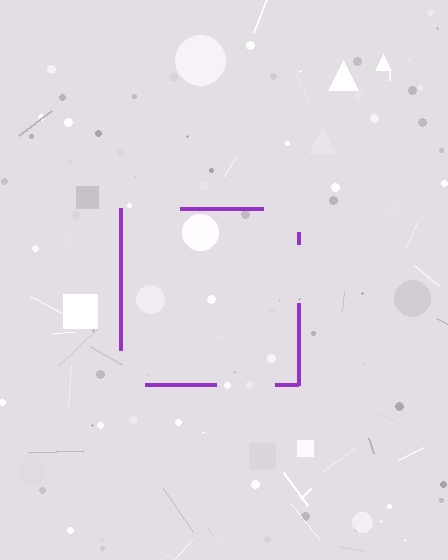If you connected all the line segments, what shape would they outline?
They would outline a square.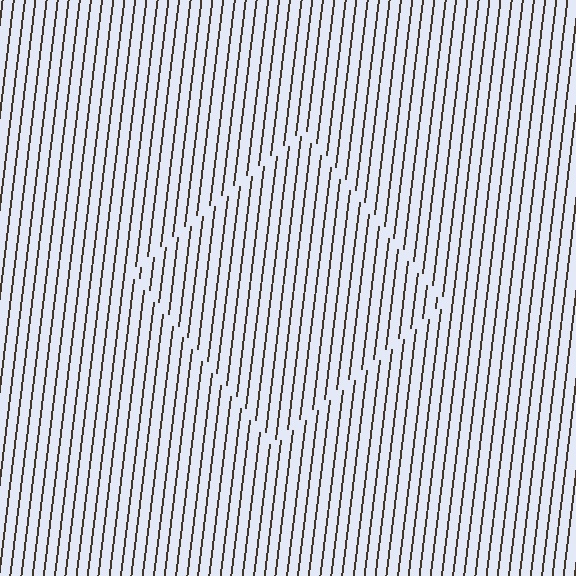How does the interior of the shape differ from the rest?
The interior of the shape contains the same grating, shifted by half a period — the contour is defined by the phase discontinuity where line-ends from the inner and outer gratings abut.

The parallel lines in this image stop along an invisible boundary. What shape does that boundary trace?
An illusory square. The interior of the shape contains the same grating, shifted by half a period — the contour is defined by the phase discontinuity where line-ends from the inner and outer gratings abut.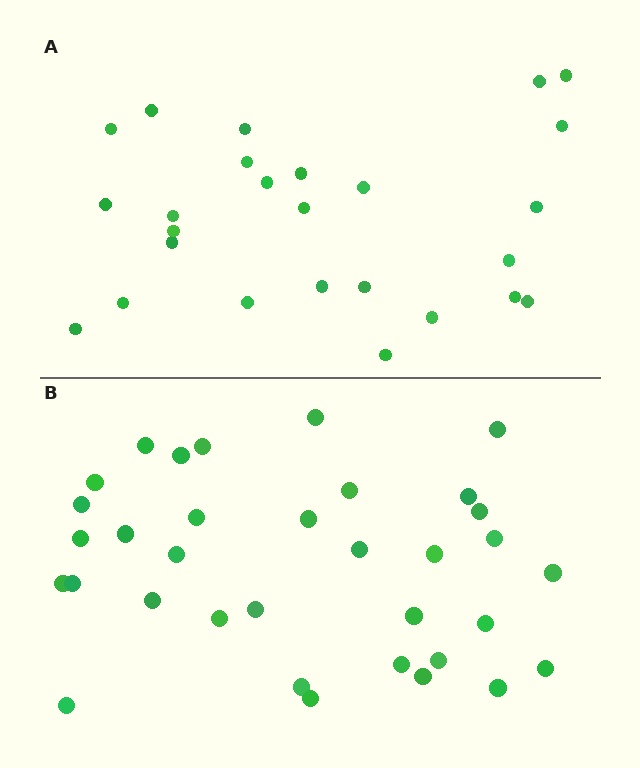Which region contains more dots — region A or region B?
Region B (the bottom region) has more dots.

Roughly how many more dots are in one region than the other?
Region B has roughly 8 or so more dots than region A.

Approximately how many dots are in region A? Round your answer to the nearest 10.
About 30 dots. (The exact count is 26, which rounds to 30.)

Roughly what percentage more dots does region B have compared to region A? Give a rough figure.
About 30% more.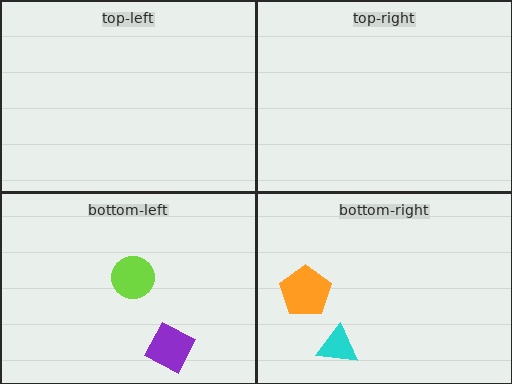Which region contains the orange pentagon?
The bottom-right region.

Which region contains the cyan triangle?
The bottom-right region.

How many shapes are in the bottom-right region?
2.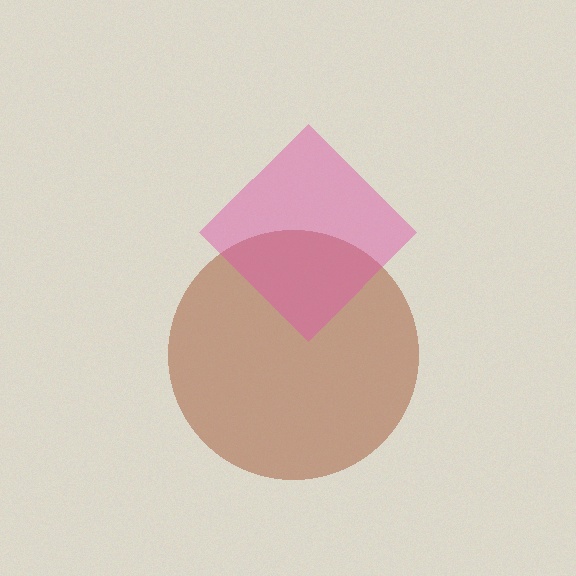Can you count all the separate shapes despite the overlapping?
Yes, there are 2 separate shapes.